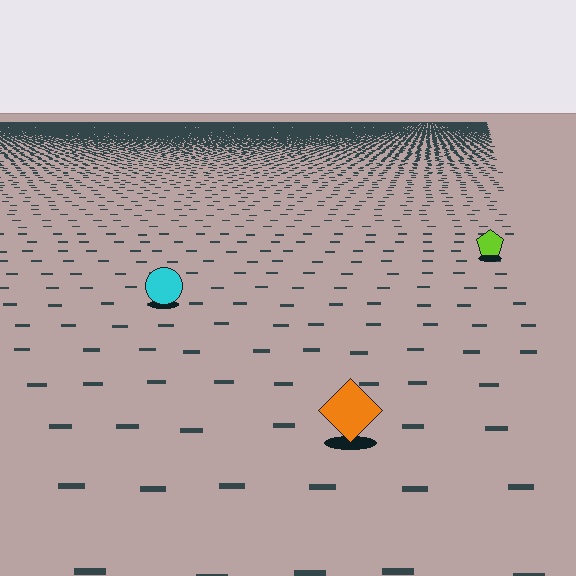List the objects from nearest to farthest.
From nearest to farthest: the orange diamond, the cyan circle, the lime pentagon.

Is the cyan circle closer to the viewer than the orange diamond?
No. The orange diamond is closer — you can tell from the texture gradient: the ground texture is coarser near it.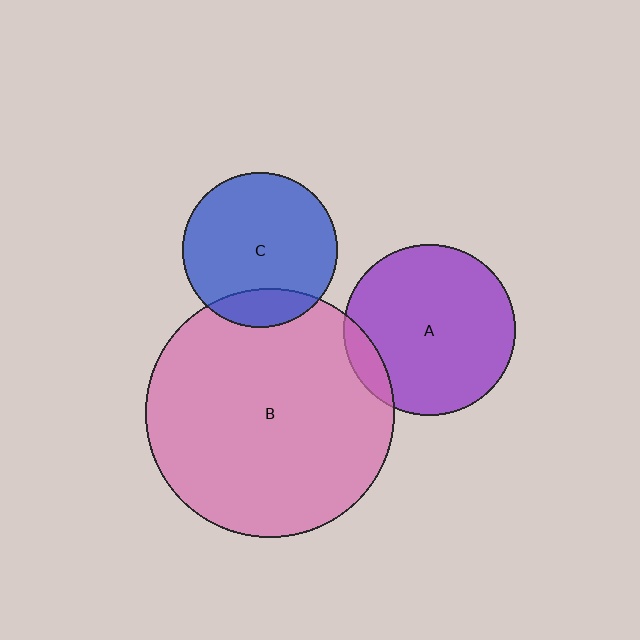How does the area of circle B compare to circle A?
Approximately 2.1 times.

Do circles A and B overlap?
Yes.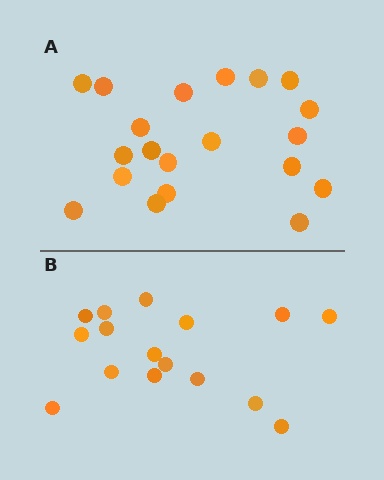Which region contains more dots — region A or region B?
Region A (the top region) has more dots.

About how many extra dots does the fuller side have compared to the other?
Region A has about 4 more dots than region B.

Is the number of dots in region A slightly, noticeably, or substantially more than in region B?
Region A has noticeably more, but not dramatically so. The ratio is roughly 1.2 to 1.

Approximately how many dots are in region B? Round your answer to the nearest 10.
About 20 dots. (The exact count is 16, which rounds to 20.)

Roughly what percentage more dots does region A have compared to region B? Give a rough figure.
About 25% more.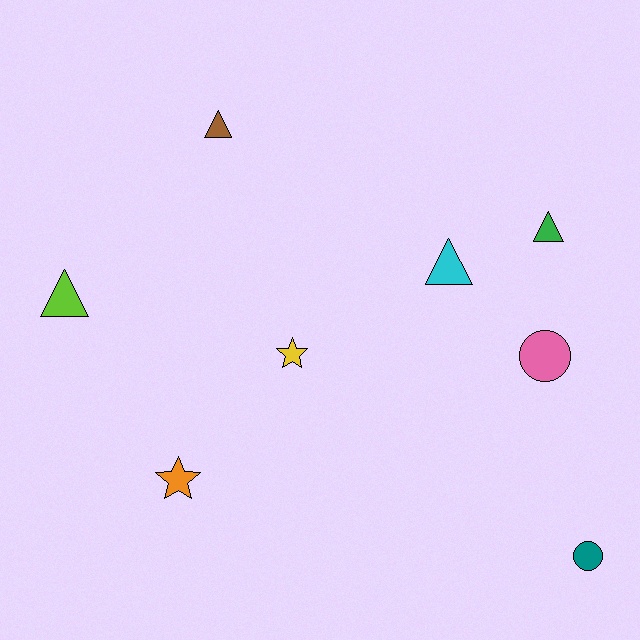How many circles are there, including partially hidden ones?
There are 2 circles.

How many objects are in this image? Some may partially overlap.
There are 8 objects.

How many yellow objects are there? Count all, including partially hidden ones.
There is 1 yellow object.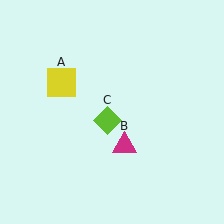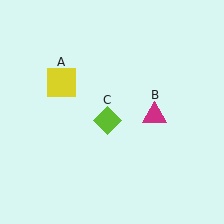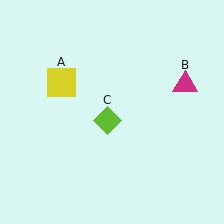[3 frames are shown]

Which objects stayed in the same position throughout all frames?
Yellow square (object A) and lime diamond (object C) remained stationary.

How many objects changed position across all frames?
1 object changed position: magenta triangle (object B).